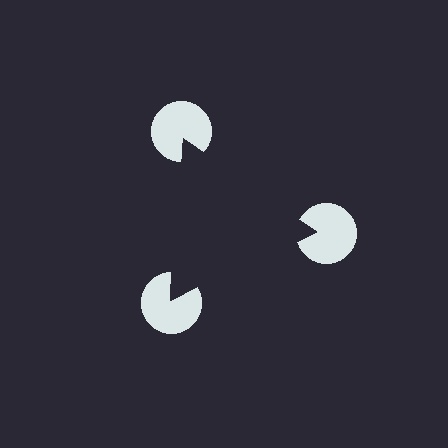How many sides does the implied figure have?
3 sides.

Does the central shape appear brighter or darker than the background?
It typically appears slightly darker than the background, even though no actual brightness change is drawn.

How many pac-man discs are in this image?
There are 3 — one at each vertex of the illusory triangle.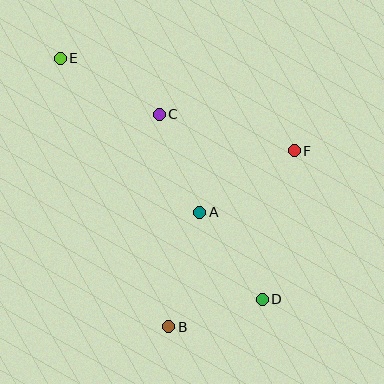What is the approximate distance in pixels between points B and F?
The distance between B and F is approximately 216 pixels.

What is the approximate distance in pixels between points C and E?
The distance between C and E is approximately 114 pixels.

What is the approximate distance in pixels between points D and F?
The distance between D and F is approximately 152 pixels.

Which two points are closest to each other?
Points B and D are closest to each other.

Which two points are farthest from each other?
Points D and E are farthest from each other.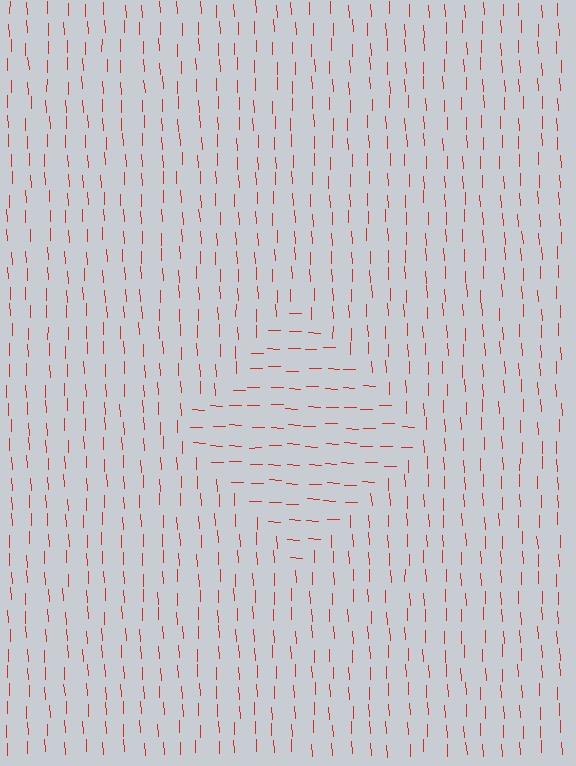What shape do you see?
I see a diamond.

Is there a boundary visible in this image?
Yes, there is a texture boundary formed by a change in line orientation.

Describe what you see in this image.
The image is filled with small red line segments. A diamond region in the image has lines oriented differently from the surrounding lines, creating a visible texture boundary.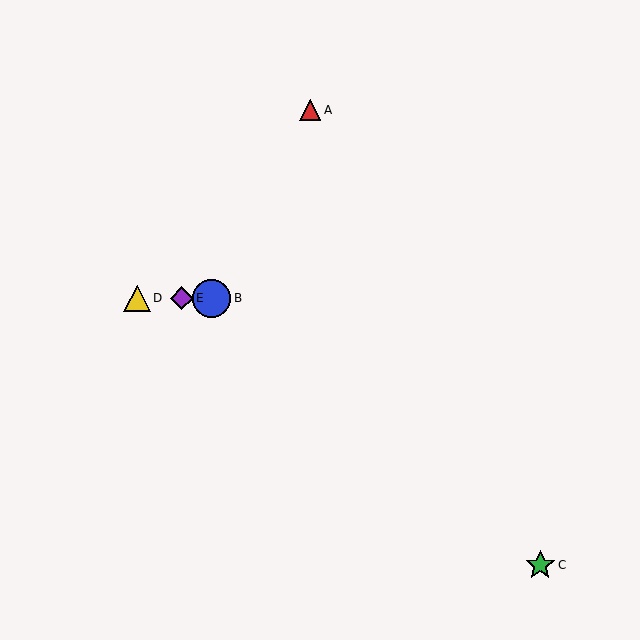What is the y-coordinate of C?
Object C is at y≈565.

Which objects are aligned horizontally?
Objects B, D, E are aligned horizontally.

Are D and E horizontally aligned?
Yes, both are at y≈298.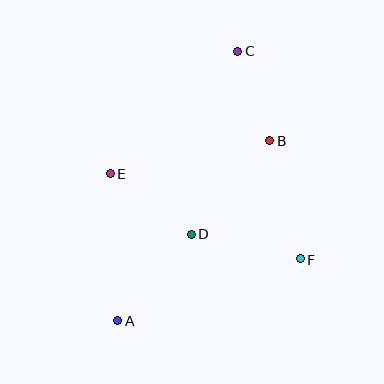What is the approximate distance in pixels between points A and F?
The distance between A and F is approximately 192 pixels.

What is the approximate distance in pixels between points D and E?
The distance between D and E is approximately 101 pixels.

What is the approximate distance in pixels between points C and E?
The distance between C and E is approximately 176 pixels.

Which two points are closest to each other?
Points B and C are closest to each other.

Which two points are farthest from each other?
Points A and C are farthest from each other.